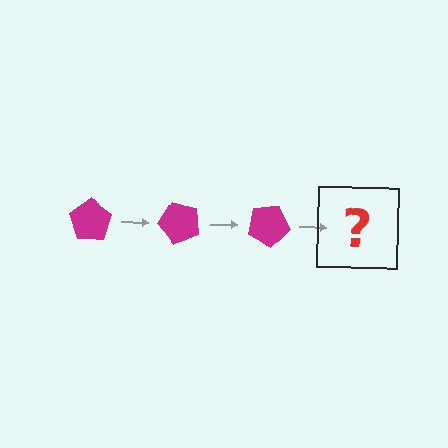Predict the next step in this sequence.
The next step is a magenta pentagon rotated 150 degrees.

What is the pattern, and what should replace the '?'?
The pattern is that the pentagon rotates 50 degrees each step. The '?' should be a magenta pentagon rotated 150 degrees.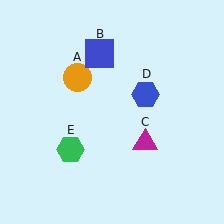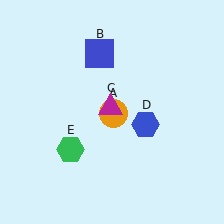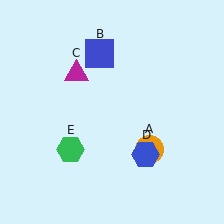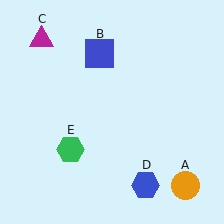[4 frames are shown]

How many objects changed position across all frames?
3 objects changed position: orange circle (object A), magenta triangle (object C), blue hexagon (object D).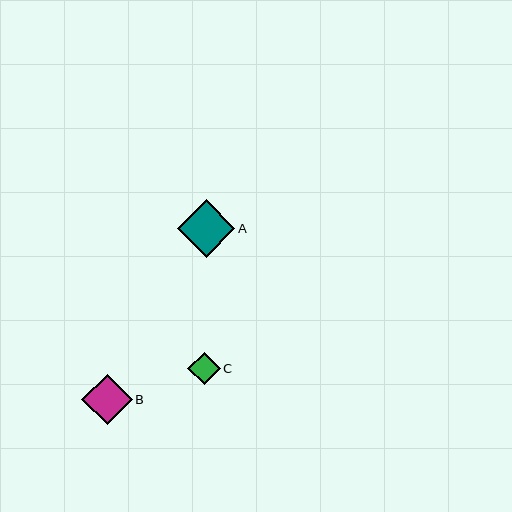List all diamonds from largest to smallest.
From largest to smallest: A, B, C.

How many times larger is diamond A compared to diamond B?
Diamond A is approximately 1.1 times the size of diamond B.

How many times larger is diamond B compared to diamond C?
Diamond B is approximately 1.5 times the size of diamond C.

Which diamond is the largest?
Diamond A is the largest with a size of approximately 57 pixels.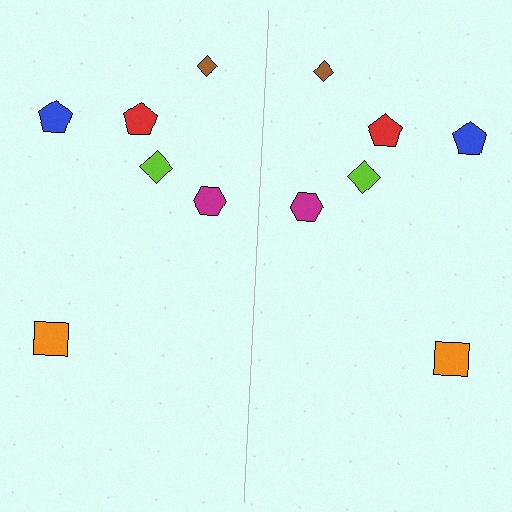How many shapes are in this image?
There are 12 shapes in this image.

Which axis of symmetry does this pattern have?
The pattern has a vertical axis of symmetry running through the center of the image.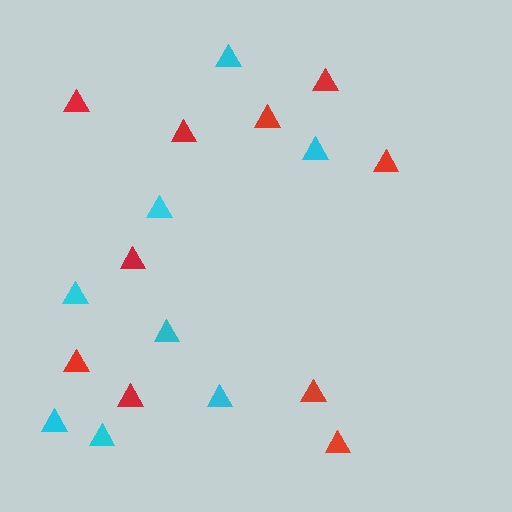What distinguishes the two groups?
There are 2 groups: one group of cyan triangles (8) and one group of red triangles (10).